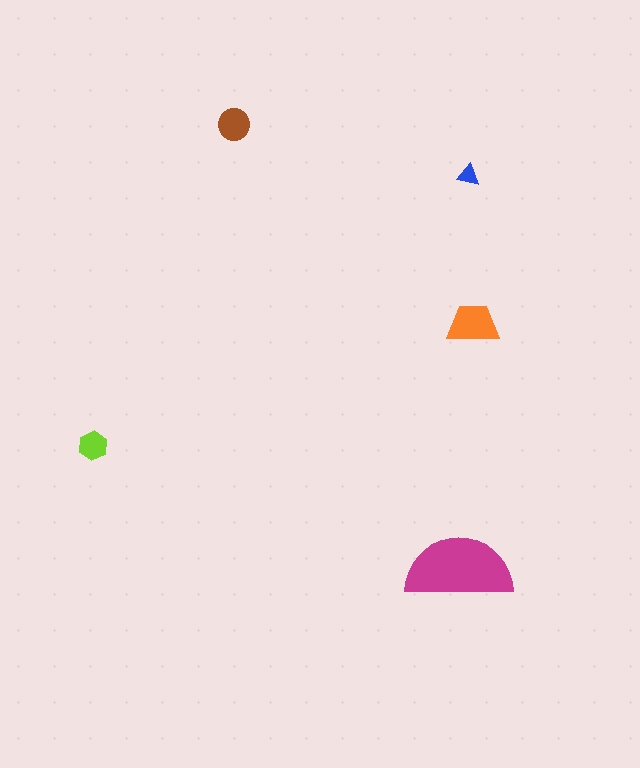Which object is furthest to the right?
The orange trapezoid is rightmost.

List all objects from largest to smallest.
The magenta semicircle, the orange trapezoid, the brown circle, the lime hexagon, the blue triangle.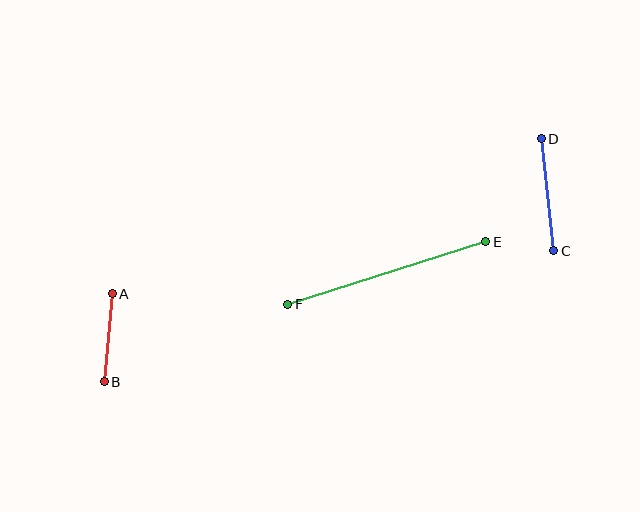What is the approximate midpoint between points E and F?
The midpoint is at approximately (387, 273) pixels.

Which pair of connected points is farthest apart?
Points E and F are farthest apart.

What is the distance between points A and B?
The distance is approximately 89 pixels.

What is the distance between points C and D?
The distance is approximately 113 pixels.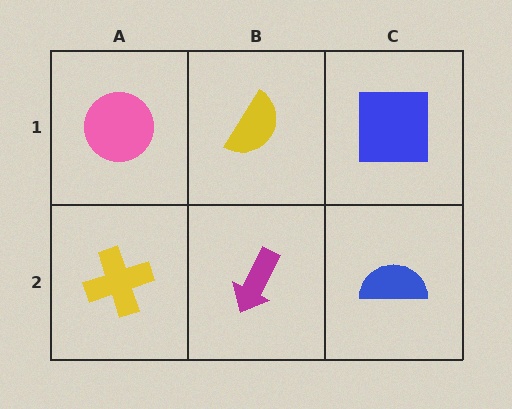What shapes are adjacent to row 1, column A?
A yellow cross (row 2, column A), a yellow semicircle (row 1, column B).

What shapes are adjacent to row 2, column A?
A pink circle (row 1, column A), a magenta arrow (row 2, column B).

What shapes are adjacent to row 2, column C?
A blue square (row 1, column C), a magenta arrow (row 2, column B).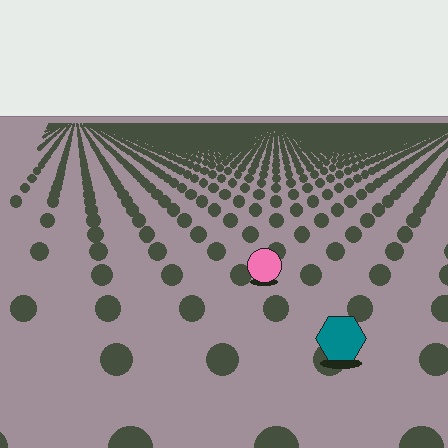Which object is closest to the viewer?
The teal hexagon is closest. The texture marks near it are larger and more spread out.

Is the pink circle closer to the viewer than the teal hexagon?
No. The teal hexagon is closer — you can tell from the texture gradient: the ground texture is coarser near it.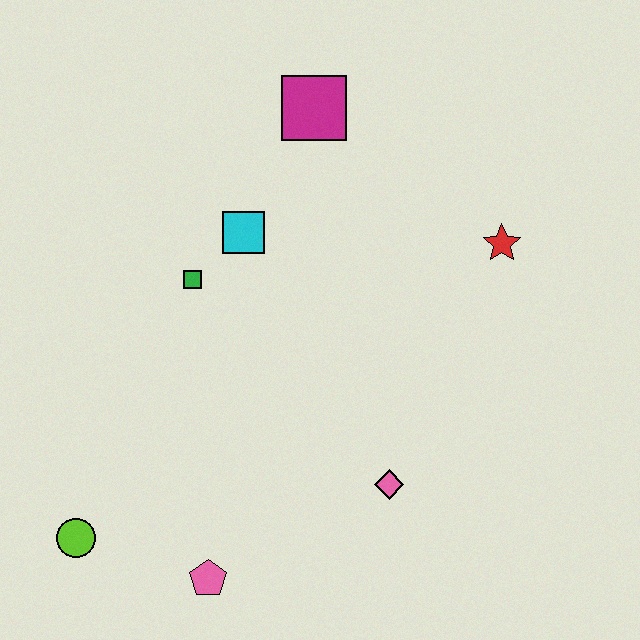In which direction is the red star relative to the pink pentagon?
The red star is above the pink pentagon.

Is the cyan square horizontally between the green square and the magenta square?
Yes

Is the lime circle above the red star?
No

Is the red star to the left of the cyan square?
No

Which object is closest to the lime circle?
The pink pentagon is closest to the lime circle.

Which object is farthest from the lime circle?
The red star is farthest from the lime circle.